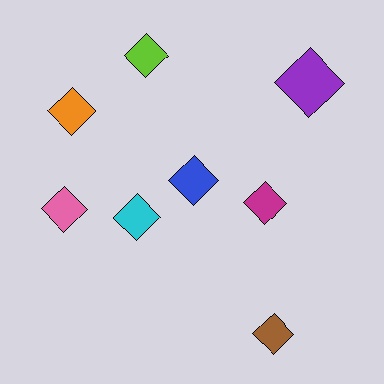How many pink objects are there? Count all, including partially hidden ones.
There is 1 pink object.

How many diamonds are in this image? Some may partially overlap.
There are 8 diamonds.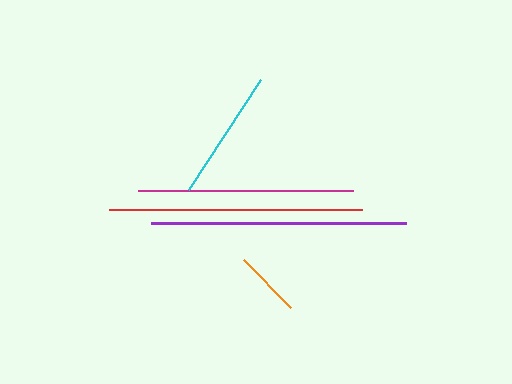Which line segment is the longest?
The purple line is the longest at approximately 255 pixels.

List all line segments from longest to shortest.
From longest to shortest: purple, red, magenta, cyan, orange.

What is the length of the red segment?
The red segment is approximately 253 pixels long.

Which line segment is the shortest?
The orange line is the shortest at approximately 68 pixels.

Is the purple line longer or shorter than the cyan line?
The purple line is longer than the cyan line.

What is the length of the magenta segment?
The magenta segment is approximately 215 pixels long.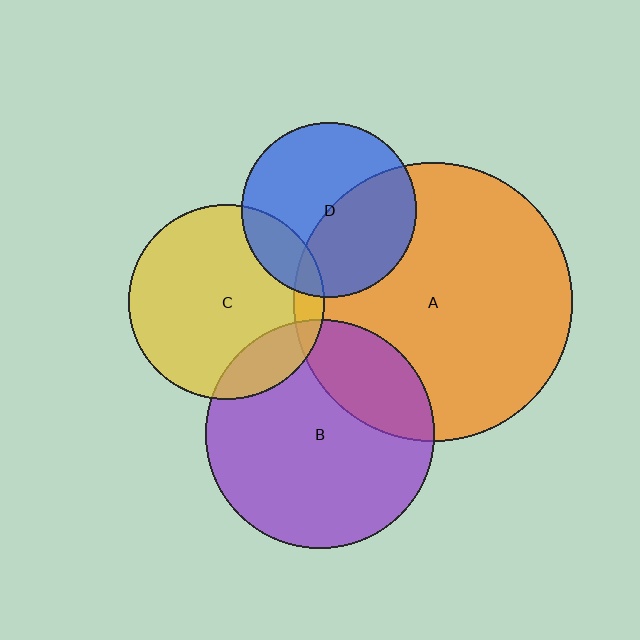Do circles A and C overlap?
Yes.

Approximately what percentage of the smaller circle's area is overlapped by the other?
Approximately 10%.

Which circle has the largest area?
Circle A (orange).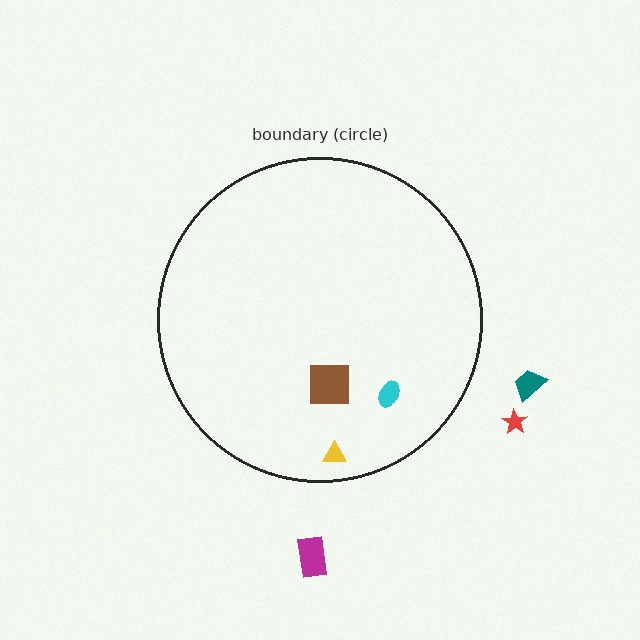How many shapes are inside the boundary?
3 inside, 3 outside.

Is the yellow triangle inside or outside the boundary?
Inside.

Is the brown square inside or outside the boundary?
Inside.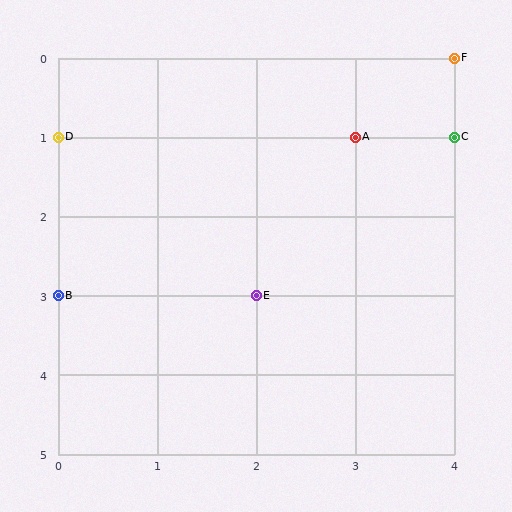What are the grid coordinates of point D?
Point D is at grid coordinates (0, 1).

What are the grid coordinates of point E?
Point E is at grid coordinates (2, 3).